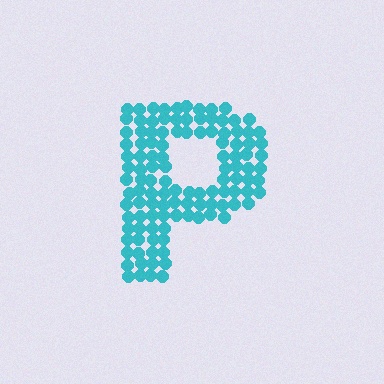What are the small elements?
The small elements are circles.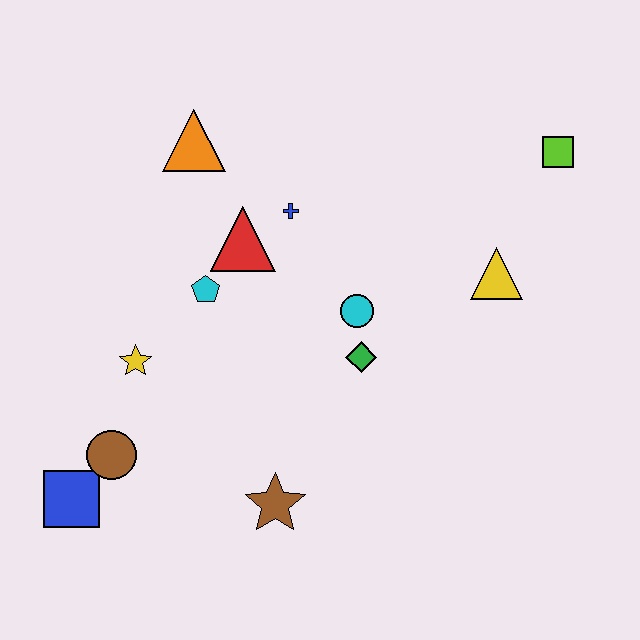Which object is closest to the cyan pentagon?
The red triangle is closest to the cyan pentagon.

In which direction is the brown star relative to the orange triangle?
The brown star is below the orange triangle.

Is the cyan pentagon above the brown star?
Yes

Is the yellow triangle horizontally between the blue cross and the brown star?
No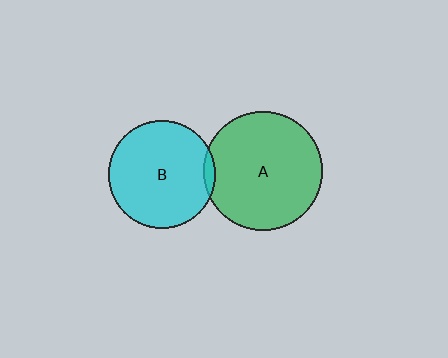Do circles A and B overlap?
Yes.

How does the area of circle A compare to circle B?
Approximately 1.2 times.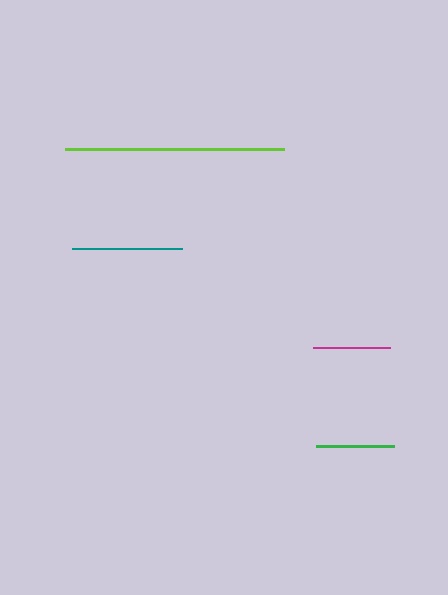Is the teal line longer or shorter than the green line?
The teal line is longer than the green line.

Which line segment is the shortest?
The magenta line is the shortest at approximately 77 pixels.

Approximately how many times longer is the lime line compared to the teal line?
The lime line is approximately 2.0 times the length of the teal line.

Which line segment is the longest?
The lime line is the longest at approximately 219 pixels.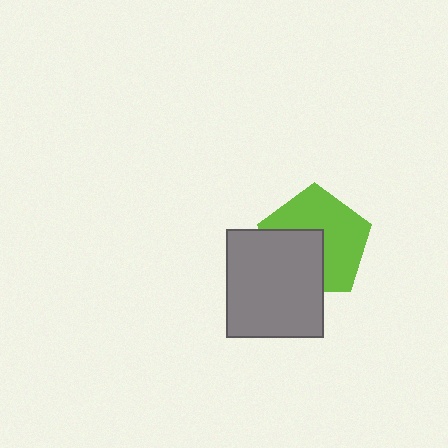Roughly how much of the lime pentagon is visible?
About half of it is visible (roughly 61%).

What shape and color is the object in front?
The object in front is a gray rectangle.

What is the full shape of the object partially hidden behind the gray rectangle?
The partially hidden object is a lime pentagon.